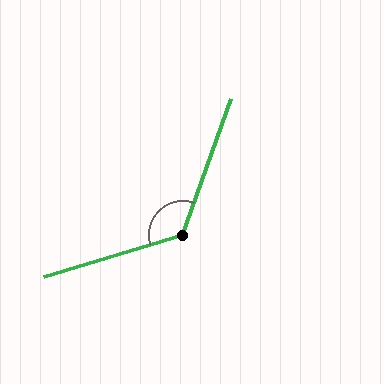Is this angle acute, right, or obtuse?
It is obtuse.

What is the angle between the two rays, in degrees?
Approximately 126 degrees.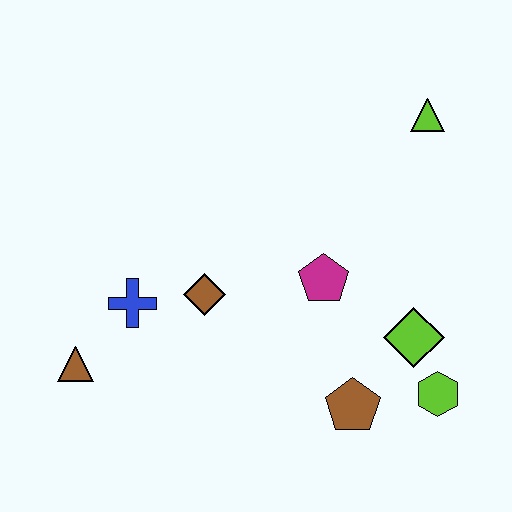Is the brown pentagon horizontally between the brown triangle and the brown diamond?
No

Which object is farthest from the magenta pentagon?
The brown triangle is farthest from the magenta pentagon.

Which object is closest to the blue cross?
The brown diamond is closest to the blue cross.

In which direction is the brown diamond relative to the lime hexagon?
The brown diamond is to the left of the lime hexagon.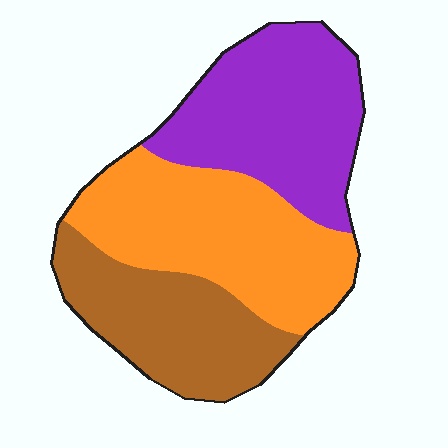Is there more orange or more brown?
Orange.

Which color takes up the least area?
Brown, at roughly 30%.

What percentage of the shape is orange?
Orange covers around 40% of the shape.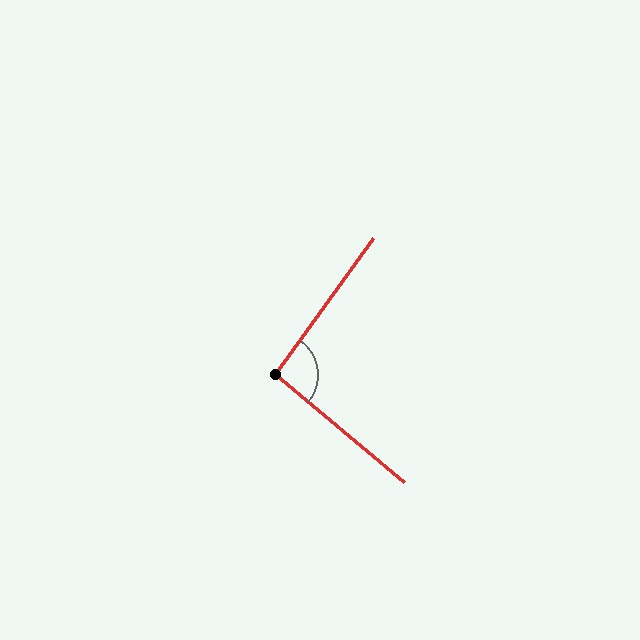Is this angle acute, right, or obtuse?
It is approximately a right angle.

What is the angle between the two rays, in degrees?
Approximately 94 degrees.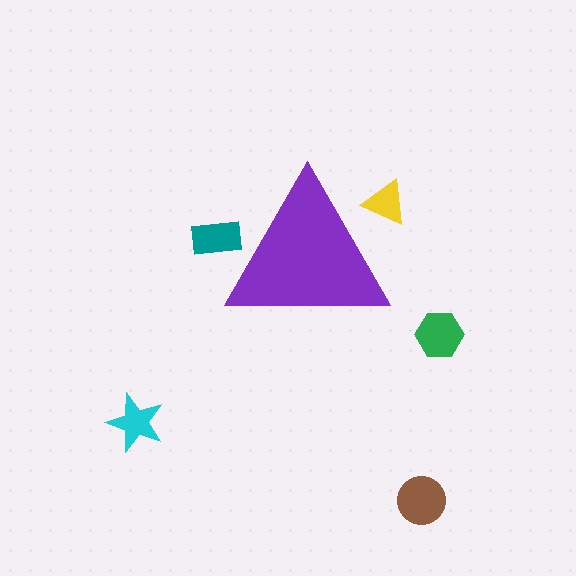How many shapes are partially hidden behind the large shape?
2 shapes are partially hidden.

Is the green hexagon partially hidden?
No, the green hexagon is fully visible.